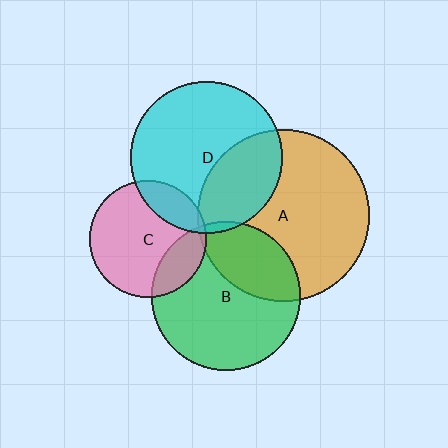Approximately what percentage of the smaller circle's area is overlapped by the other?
Approximately 30%.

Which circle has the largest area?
Circle A (orange).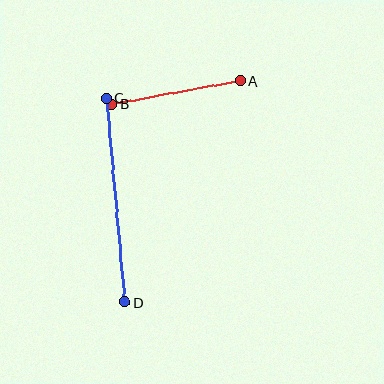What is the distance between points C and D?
The distance is approximately 205 pixels.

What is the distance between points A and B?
The distance is approximately 130 pixels.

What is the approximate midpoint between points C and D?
The midpoint is at approximately (116, 200) pixels.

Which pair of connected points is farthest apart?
Points C and D are farthest apart.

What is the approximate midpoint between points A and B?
The midpoint is at approximately (176, 93) pixels.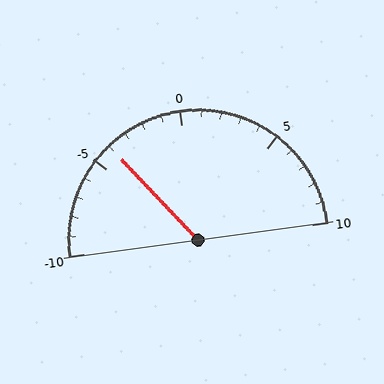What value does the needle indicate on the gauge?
The needle indicates approximately -4.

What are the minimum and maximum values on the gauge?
The gauge ranges from -10 to 10.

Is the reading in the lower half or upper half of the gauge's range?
The reading is in the lower half of the range (-10 to 10).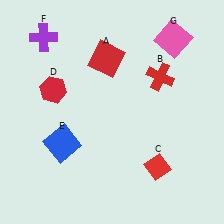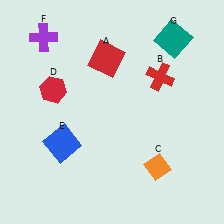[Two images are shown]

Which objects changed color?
C changed from red to orange. G changed from pink to teal.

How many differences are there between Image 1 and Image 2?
There are 2 differences between the two images.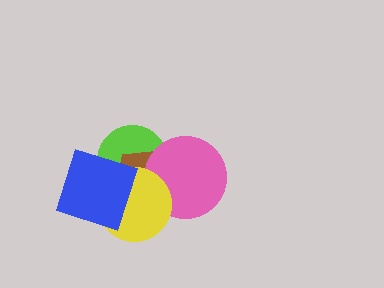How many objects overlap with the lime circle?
4 objects overlap with the lime circle.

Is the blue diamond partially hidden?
No, no other shape covers it.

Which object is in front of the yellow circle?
The blue diamond is in front of the yellow circle.